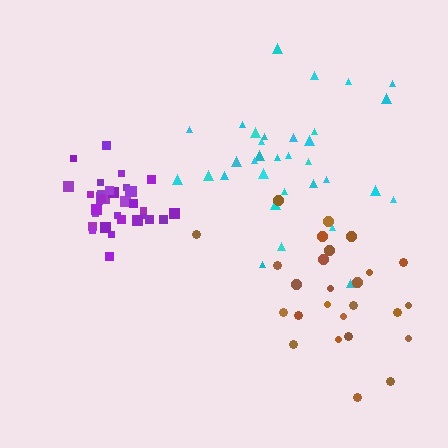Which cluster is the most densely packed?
Purple.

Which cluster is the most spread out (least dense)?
Cyan.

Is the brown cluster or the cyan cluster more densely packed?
Brown.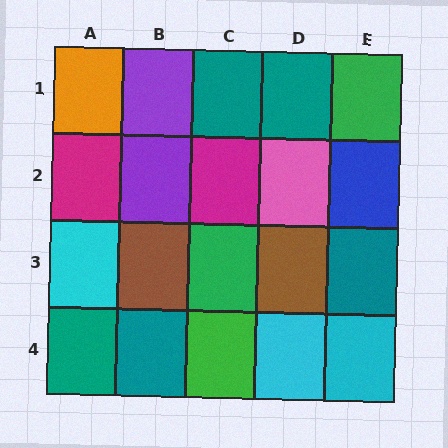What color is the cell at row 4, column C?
Green.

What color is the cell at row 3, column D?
Brown.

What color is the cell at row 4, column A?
Teal.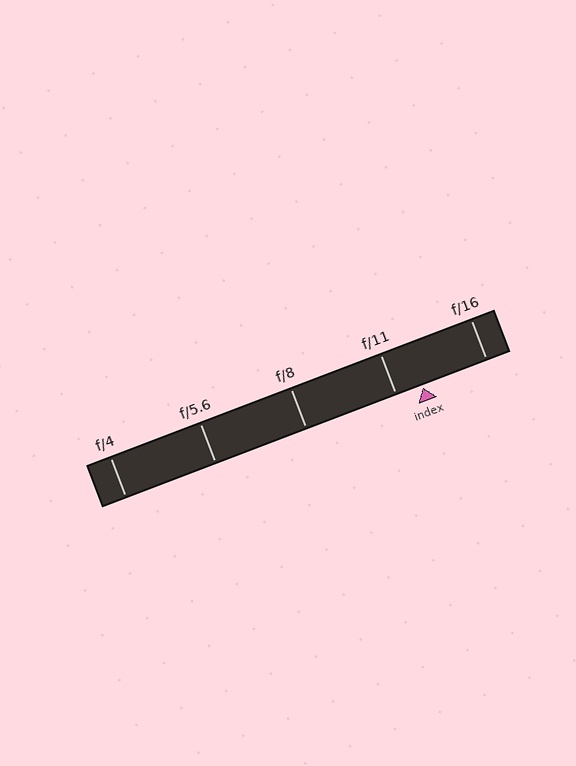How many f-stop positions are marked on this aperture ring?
There are 5 f-stop positions marked.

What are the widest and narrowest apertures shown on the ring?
The widest aperture shown is f/4 and the narrowest is f/16.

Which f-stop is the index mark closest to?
The index mark is closest to f/11.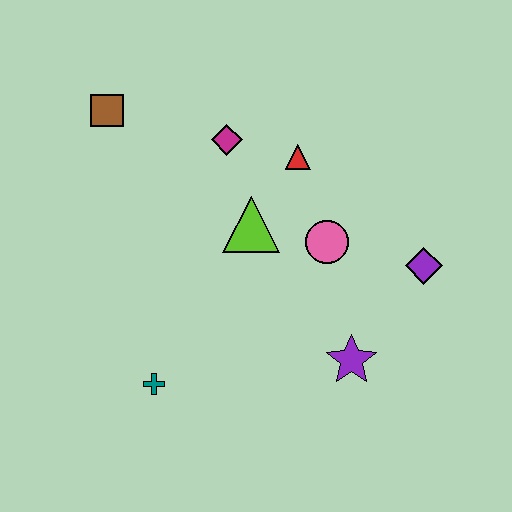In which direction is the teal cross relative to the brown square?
The teal cross is below the brown square.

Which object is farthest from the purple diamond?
The brown square is farthest from the purple diamond.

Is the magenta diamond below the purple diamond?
No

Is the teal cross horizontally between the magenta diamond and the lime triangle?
No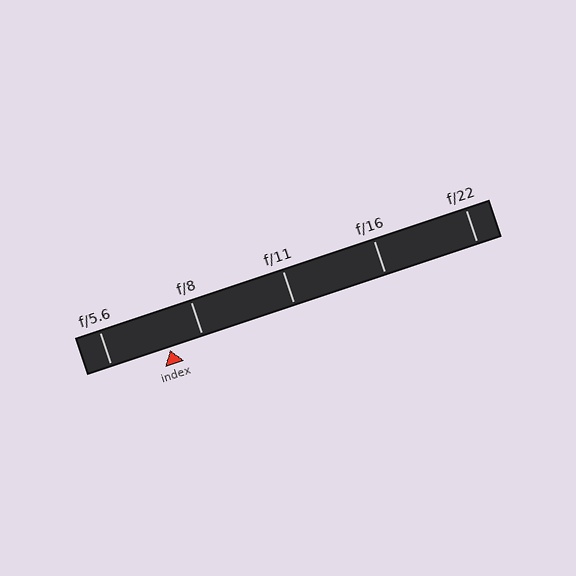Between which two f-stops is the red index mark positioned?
The index mark is between f/5.6 and f/8.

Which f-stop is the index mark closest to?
The index mark is closest to f/8.